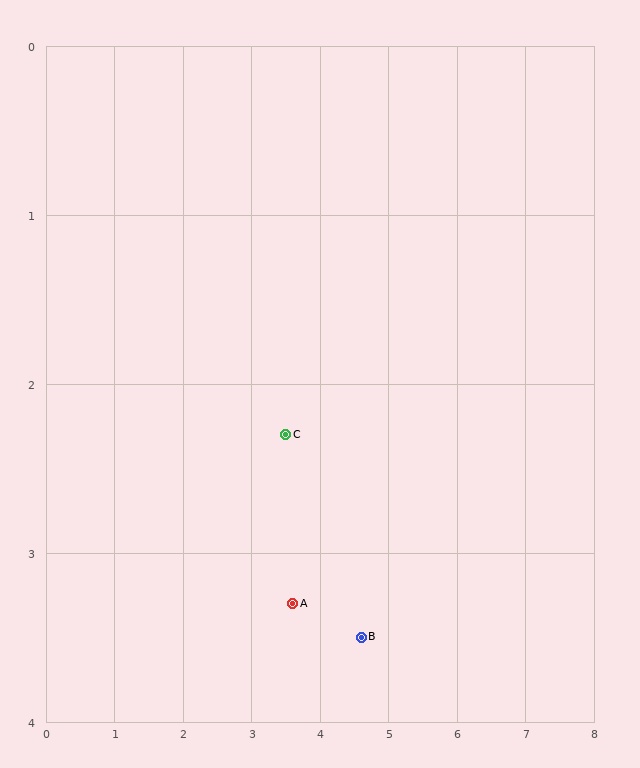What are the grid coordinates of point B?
Point B is at approximately (4.6, 3.5).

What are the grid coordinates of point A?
Point A is at approximately (3.6, 3.3).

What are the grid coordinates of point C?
Point C is at approximately (3.5, 2.3).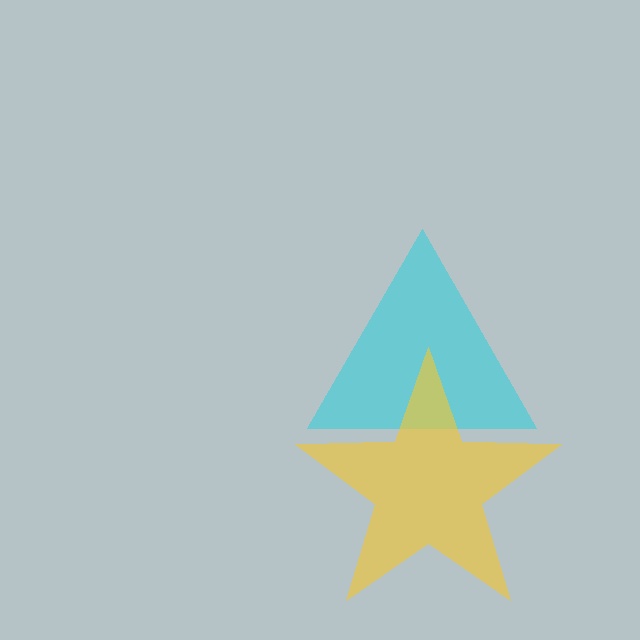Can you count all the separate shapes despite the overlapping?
Yes, there are 2 separate shapes.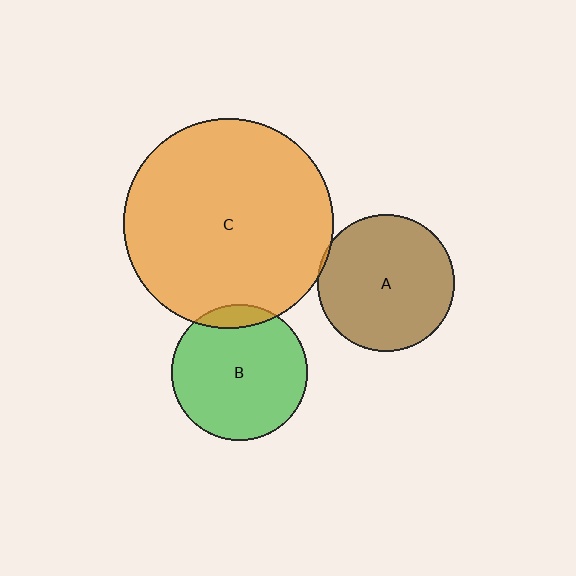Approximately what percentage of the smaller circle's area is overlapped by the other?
Approximately 5%.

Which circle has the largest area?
Circle C (orange).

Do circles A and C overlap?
Yes.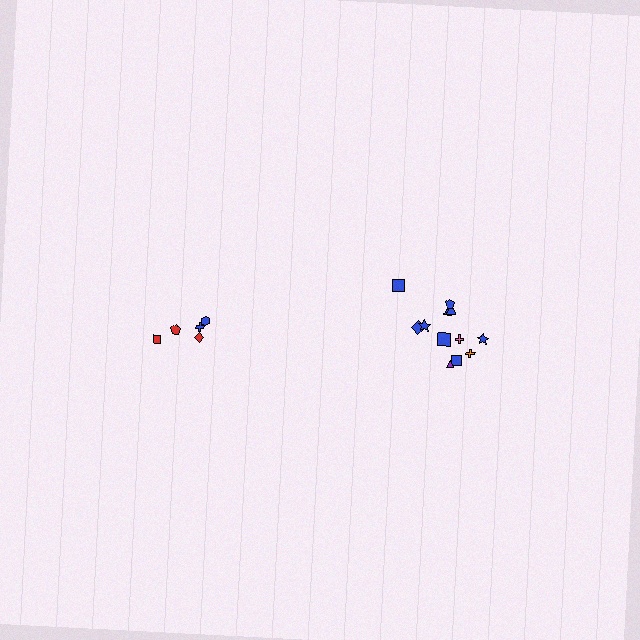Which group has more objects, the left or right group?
The right group.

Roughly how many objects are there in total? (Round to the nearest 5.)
Roughly 15 objects in total.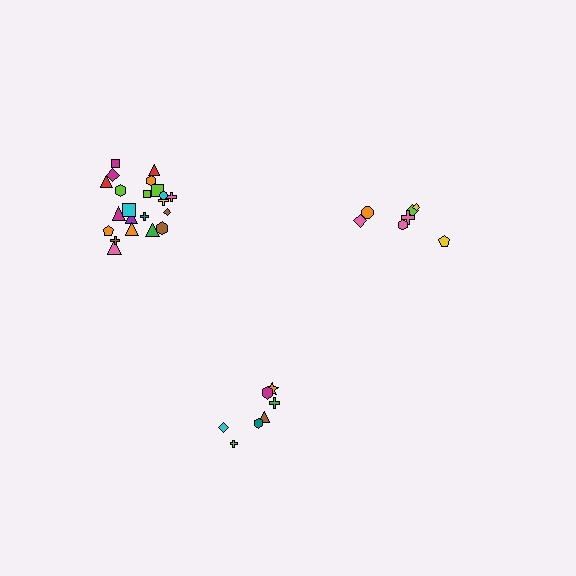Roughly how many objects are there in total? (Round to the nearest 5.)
Roughly 35 objects in total.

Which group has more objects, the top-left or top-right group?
The top-left group.